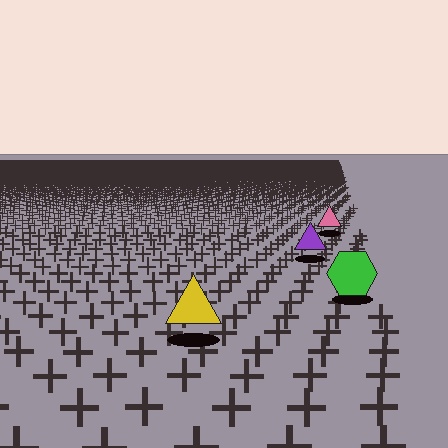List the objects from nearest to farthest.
From nearest to farthest: the yellow triangle, the green hexagon, the purple triangle, the pink triangle.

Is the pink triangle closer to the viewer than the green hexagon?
No. The green hexagon is closer — you can tell from the texture gradient: the ground texture is coarser near it.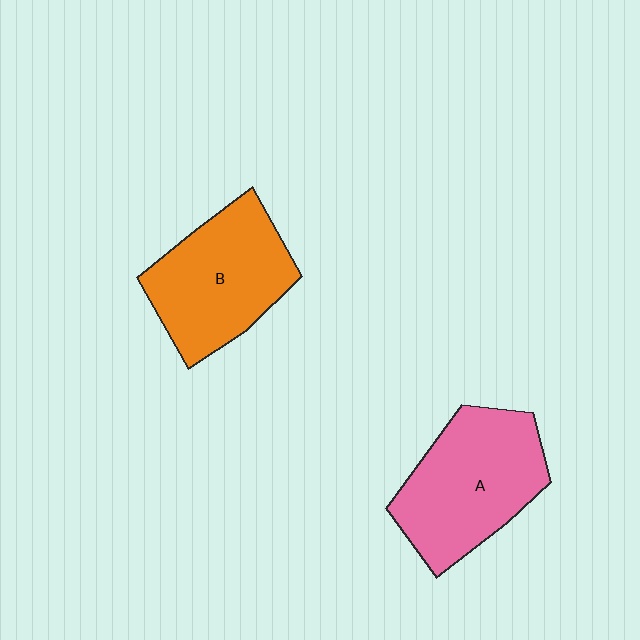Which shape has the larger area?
Shape A (pink).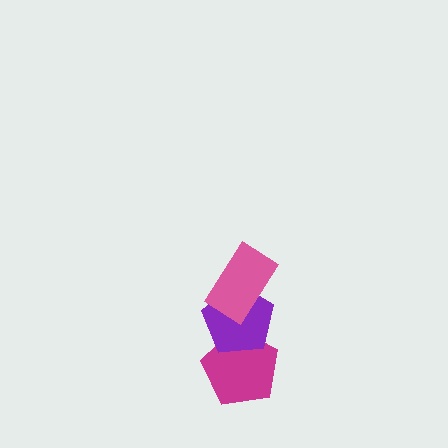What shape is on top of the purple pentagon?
The pink rectangle is on top of the purple pentagon.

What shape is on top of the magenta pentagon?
The purple pentagon is on top of the magenta pentagon.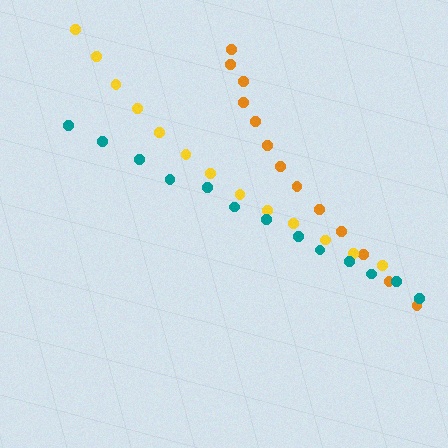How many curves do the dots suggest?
There are 3 distinct paths.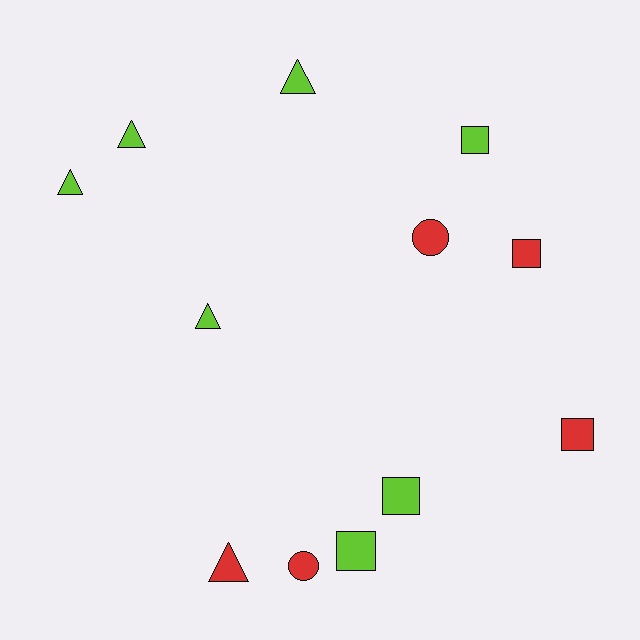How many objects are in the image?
There are 12 objects.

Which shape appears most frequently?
Triangle, with 5 objects.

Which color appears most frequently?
Lime, with 7 objects.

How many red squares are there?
There are 2 red squares.